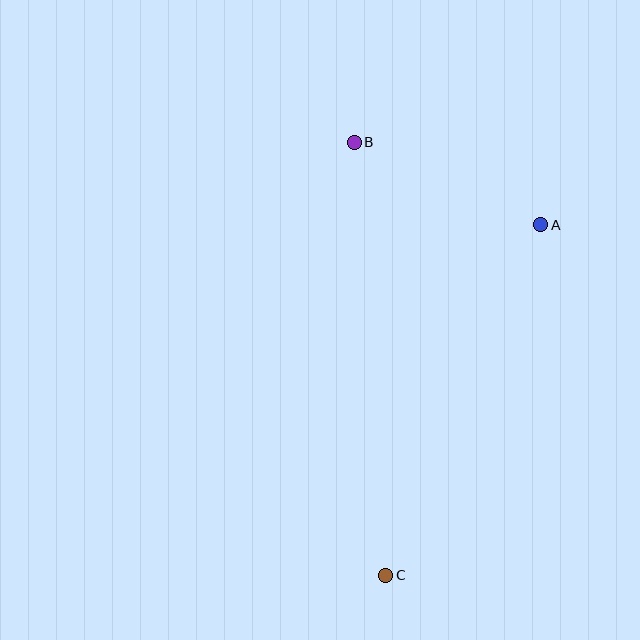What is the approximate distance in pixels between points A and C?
The distance between A and C is approximately 384 pixels.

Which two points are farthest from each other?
Points B and C are farthest from each other.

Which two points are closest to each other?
Points A and B are closest to each other.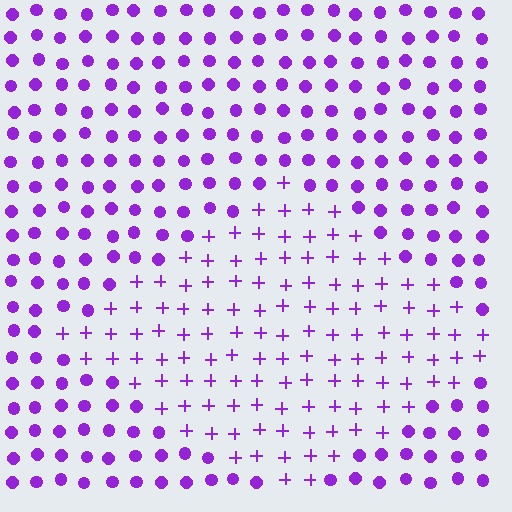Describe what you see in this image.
The image is filled with small purple elements arranged in a uniform grid. A diamond-shaped region contains plus signs, while the surrounding area contains circles. The boundary is defined purely by the change in element shape.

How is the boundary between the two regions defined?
The boundary is defined by a change in element shape: plus signs inside vs. circles outside. All elements share the same color and spacing.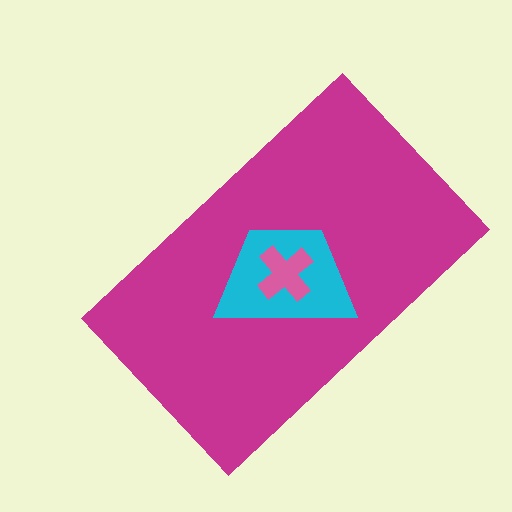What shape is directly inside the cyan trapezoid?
The pink cross.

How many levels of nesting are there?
3.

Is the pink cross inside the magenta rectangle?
Yes.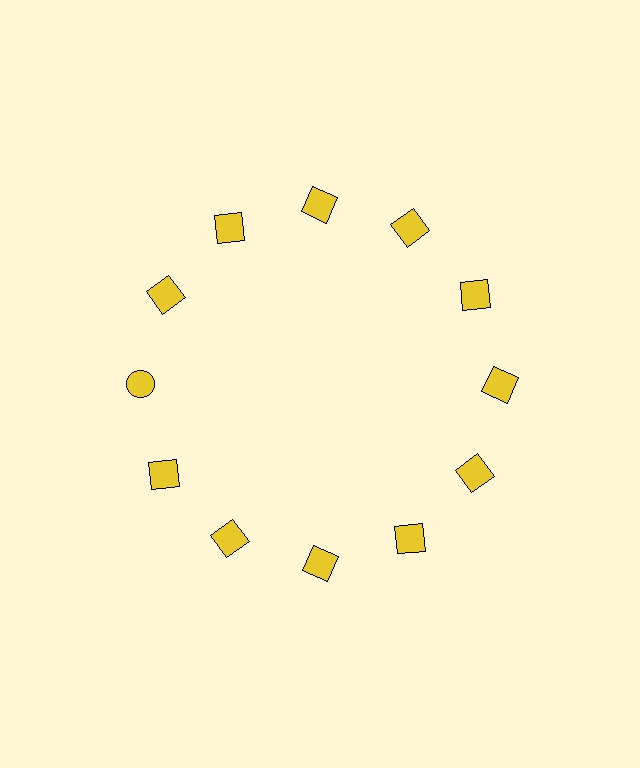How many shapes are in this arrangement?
There are 12 shapes arranged in a ring pattern.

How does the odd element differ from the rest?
It has a different shape: circle instead of square.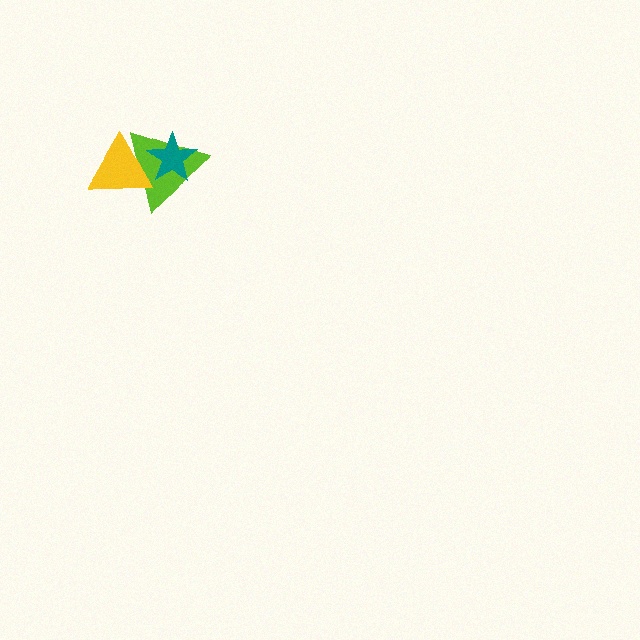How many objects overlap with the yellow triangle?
2 objects overlap with the yellow triangle.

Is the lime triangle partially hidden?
Yes, it is partially covered by another shape.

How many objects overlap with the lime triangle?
2 objects overlap with the lime triangle.